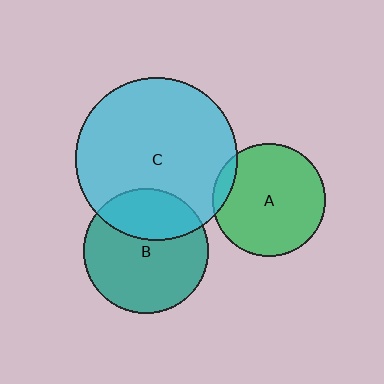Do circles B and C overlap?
Yes.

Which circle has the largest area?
Circle C (cyan).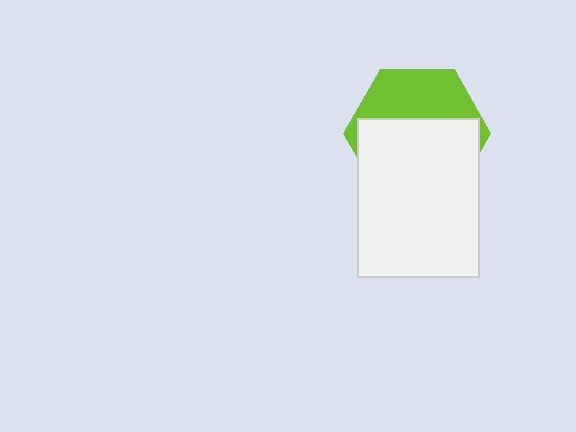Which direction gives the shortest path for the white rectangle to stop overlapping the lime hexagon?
Moving down gives the shortest separation.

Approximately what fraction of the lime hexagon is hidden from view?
Roughly 62% of the lime hexagon is hidden behind the white rectangle.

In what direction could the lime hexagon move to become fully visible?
The lime hexagon could move up. That would shift it out from behind the white rectangle entirely.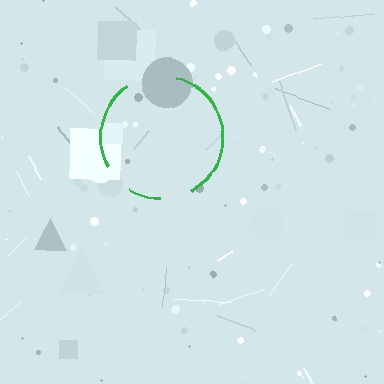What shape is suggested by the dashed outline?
The dashed outline suggests a circle.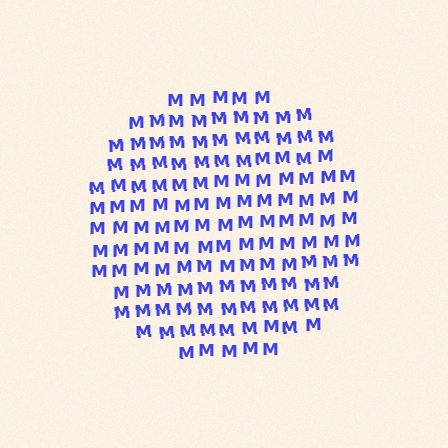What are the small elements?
The small elements are letter M's.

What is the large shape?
The large shape is a circle.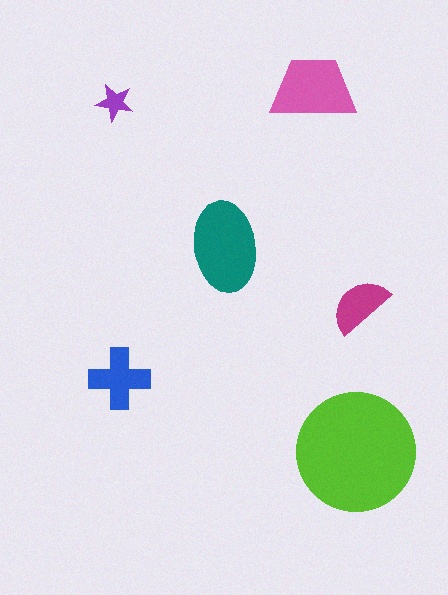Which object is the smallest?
The purple star.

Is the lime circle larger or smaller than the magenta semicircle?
Larger.